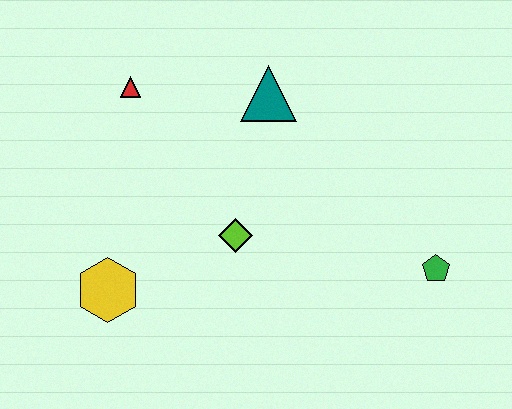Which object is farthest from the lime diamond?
The green pentagon is farthest from the lime diamond.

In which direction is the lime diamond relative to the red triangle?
The lime diamond is below the red triangle.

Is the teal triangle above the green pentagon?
Yes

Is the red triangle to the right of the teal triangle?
No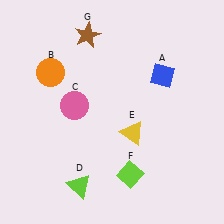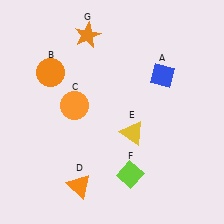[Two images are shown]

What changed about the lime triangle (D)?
In Image 1, D is lime. In Image 2, it changed to orange.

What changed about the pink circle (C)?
In Image 1, C is pink. In Image 2, it changed to orange.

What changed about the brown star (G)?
In Image 1, G is brown. In Image 2, it changed to orange.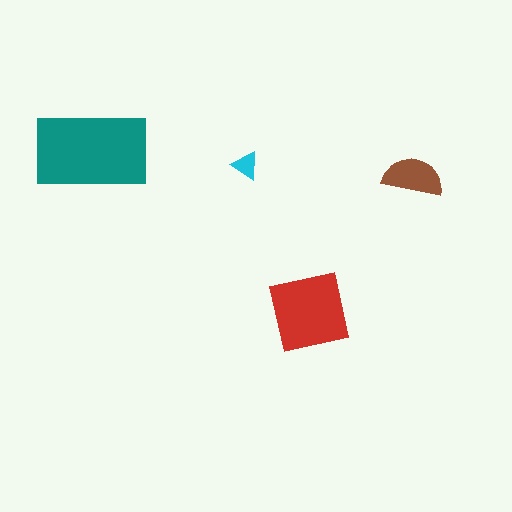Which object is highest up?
The teal rectangle is topmost.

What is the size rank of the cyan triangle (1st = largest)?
4th.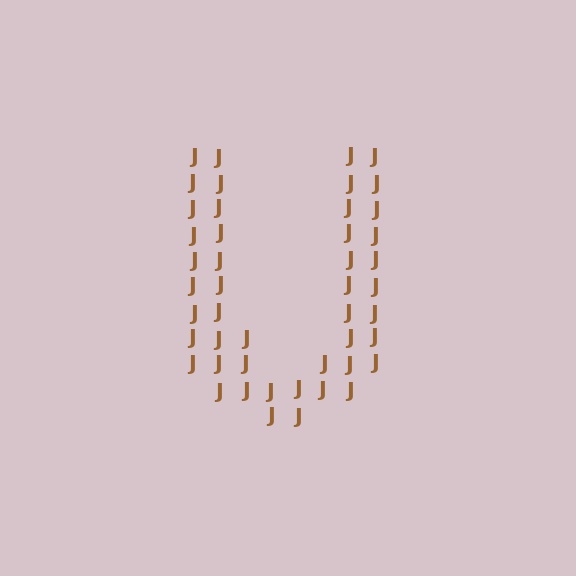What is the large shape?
The large shape is the letter U.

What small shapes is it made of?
It is made of small letter J's.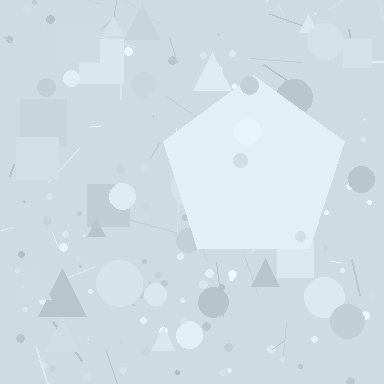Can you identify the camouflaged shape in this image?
The camouflaged shape is a pentagon.